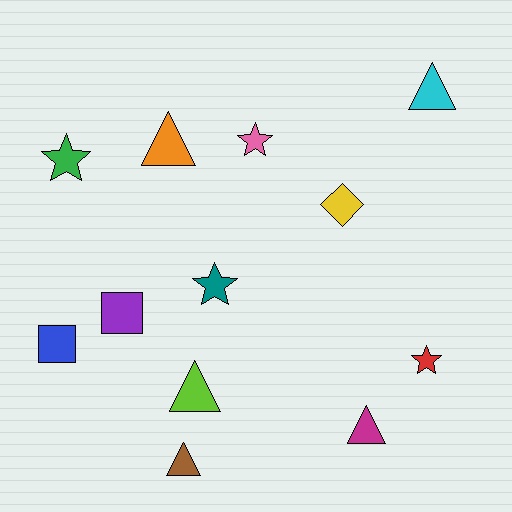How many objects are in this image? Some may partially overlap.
There are 12 objects.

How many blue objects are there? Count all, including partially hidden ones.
There is 1 blue object.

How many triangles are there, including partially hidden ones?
There are 5 triangles.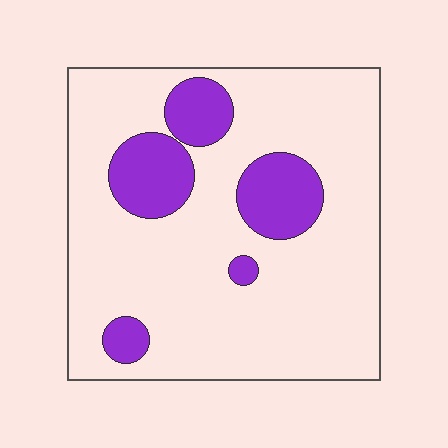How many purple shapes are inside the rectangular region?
5.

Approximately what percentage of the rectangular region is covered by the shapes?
Approximately 20%.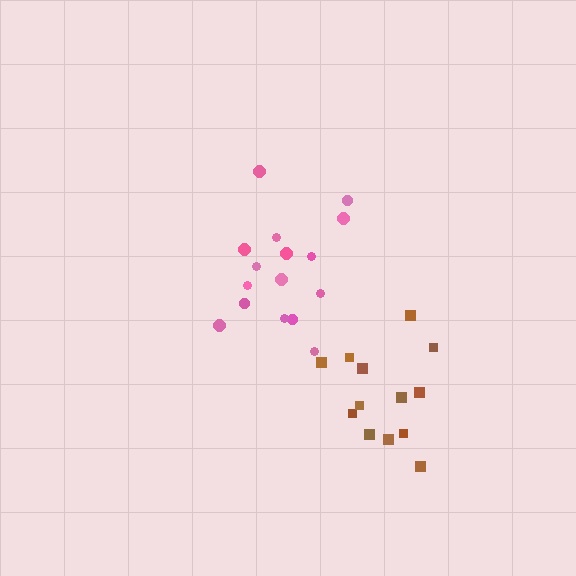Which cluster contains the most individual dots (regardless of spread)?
Pink (16).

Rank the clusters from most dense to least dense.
brown, pink.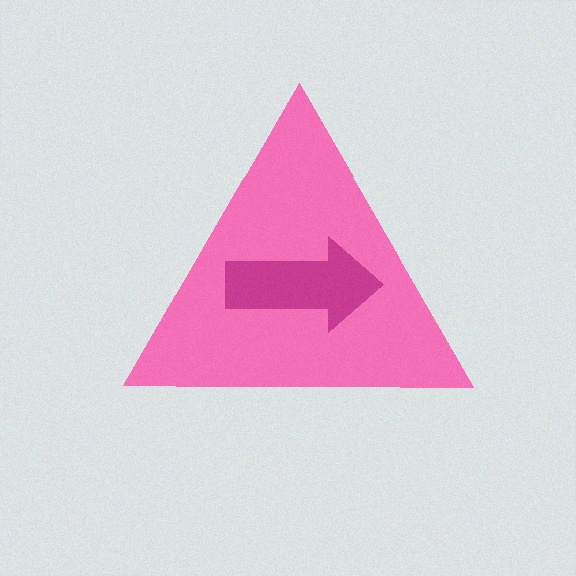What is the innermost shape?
The magenta arrow.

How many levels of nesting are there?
2.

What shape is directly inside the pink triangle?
The magenta arrow.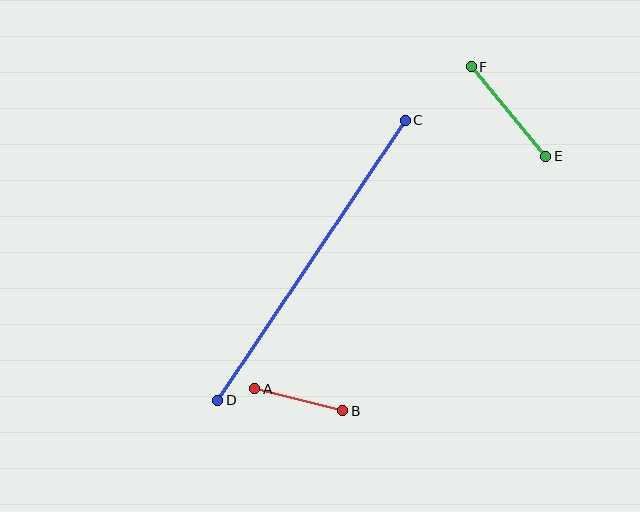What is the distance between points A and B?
The distance is approximately 91 pixels.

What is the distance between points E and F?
The distance is approximately 116 pixels.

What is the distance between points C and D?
The distance is approximately 337 pixels.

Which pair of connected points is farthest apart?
Points C and D are farthest apart.